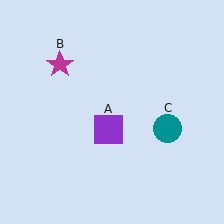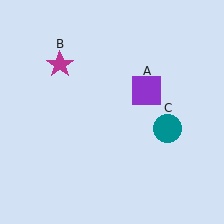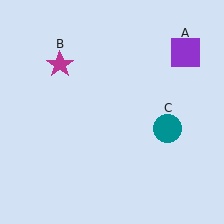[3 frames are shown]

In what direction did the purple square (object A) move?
The purple square (object A) moved up and to the right.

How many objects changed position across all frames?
1 object changed position: purple square (object A).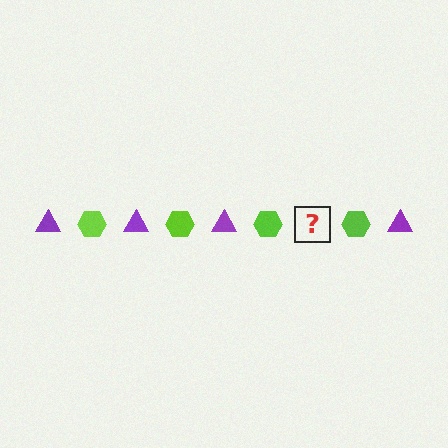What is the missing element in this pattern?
The missing element is a purple triangle.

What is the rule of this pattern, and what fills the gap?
The rule is that the pattern alternates between purple triangle and lime hexagon. The gap should be filled with a purple triangle.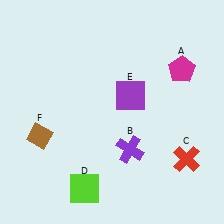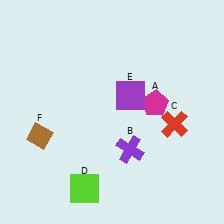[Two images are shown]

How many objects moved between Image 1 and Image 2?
2 objects moved between the two images.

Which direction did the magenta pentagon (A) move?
The magenta pentagon (A) moved down.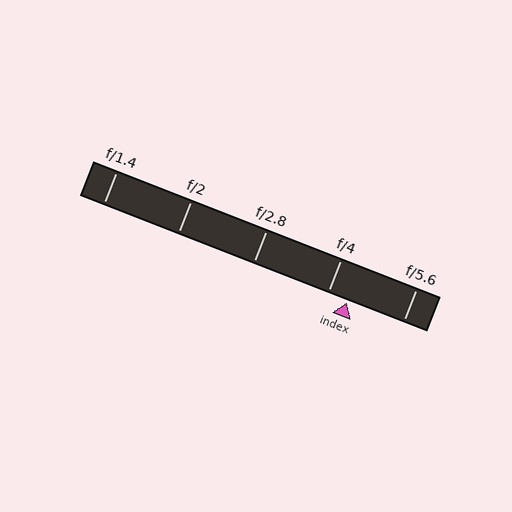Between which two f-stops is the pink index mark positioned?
The index mark is between f/4 and f/5.6.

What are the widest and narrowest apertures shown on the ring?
The widest aperture shown is f/1.4 and the narrowest is f/5.6.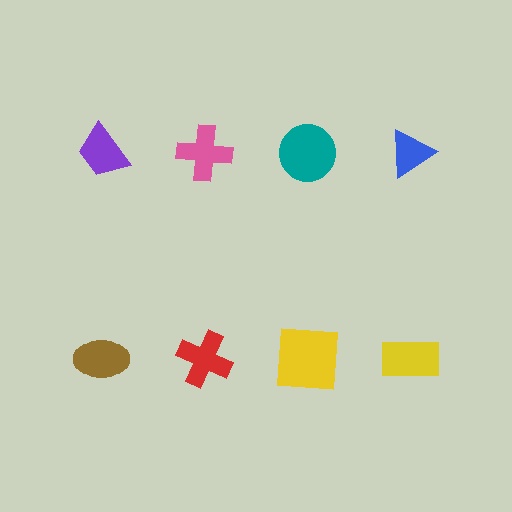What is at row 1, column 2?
A pink cross.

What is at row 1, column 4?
A blue triangle.